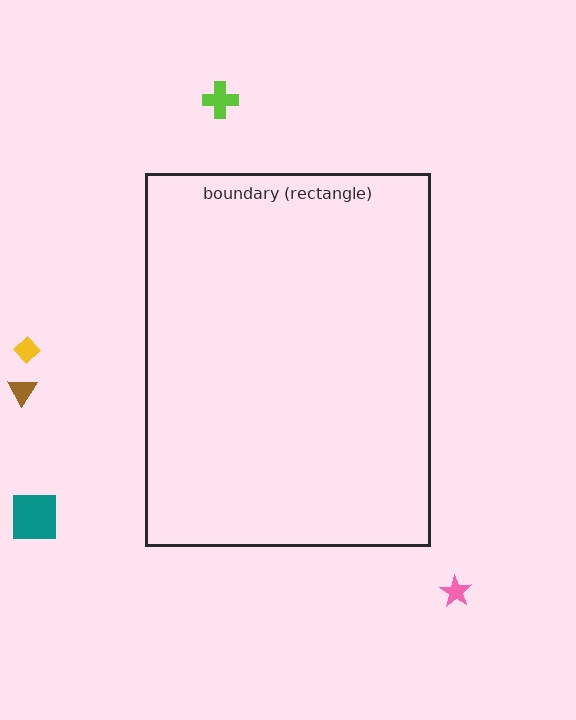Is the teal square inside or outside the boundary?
Outside.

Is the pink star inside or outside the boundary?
Outside.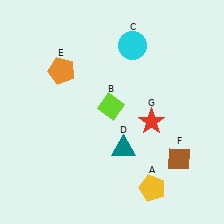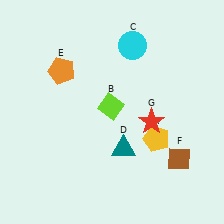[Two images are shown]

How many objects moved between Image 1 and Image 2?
1 object moved between the two images.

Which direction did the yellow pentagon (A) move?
The yellow pentagon (A) moved up.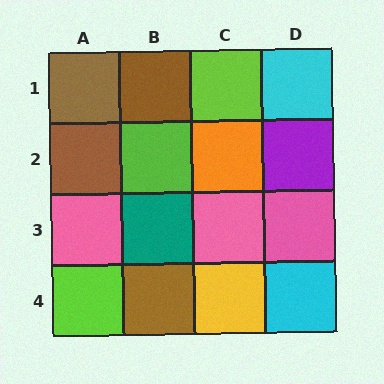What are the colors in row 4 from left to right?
Lime, brown, yellow, cyan.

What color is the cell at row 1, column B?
Brown.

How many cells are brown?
4 cells are brown.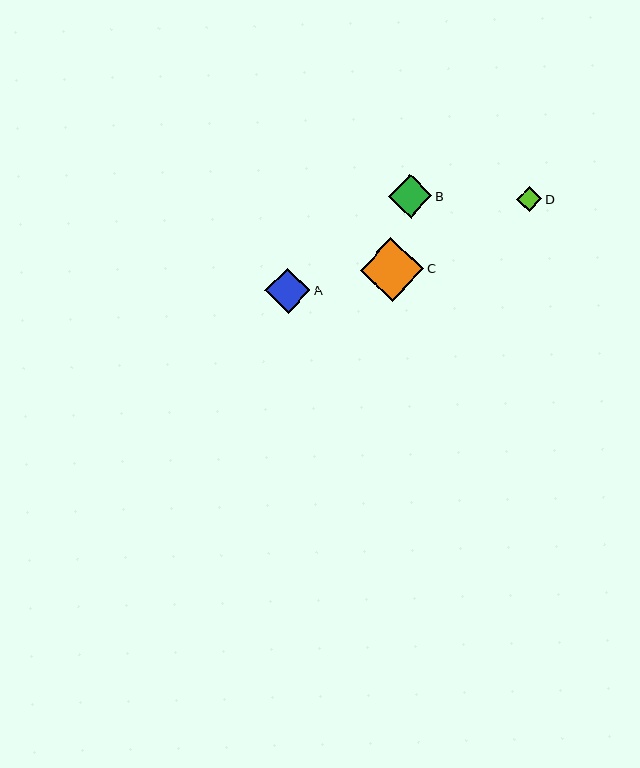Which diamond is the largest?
Diamond C is the largest with a size of approximately 63 pixels.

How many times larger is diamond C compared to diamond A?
Diamond C is approximately 1.4 times the size of diamond A.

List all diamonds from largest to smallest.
From largest to smallest: C, A, B, D.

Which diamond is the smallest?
Diamond D is the smallest with a size of approximately 26 pixels.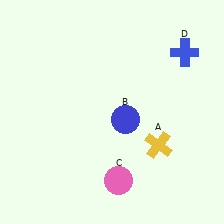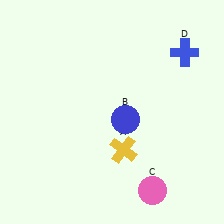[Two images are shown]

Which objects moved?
The objects that moved are: the yellow cross (A), the pink circle (C).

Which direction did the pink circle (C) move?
The pink circle (C) moved right.